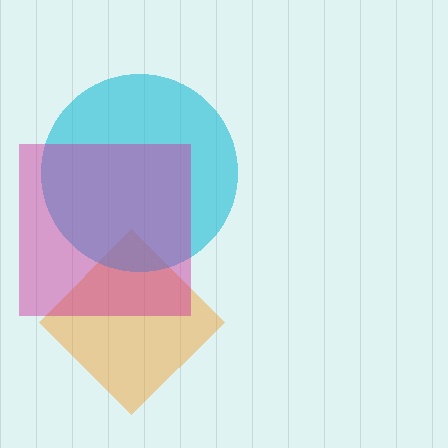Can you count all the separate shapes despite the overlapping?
Yes, there are 3 separate shapes.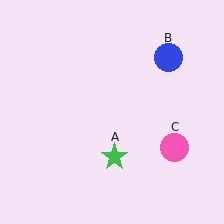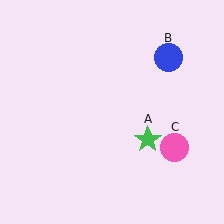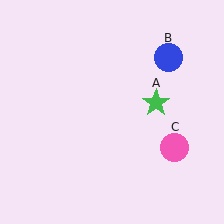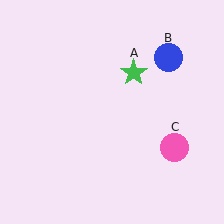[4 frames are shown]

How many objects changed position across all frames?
1 object changed position: green star (object A).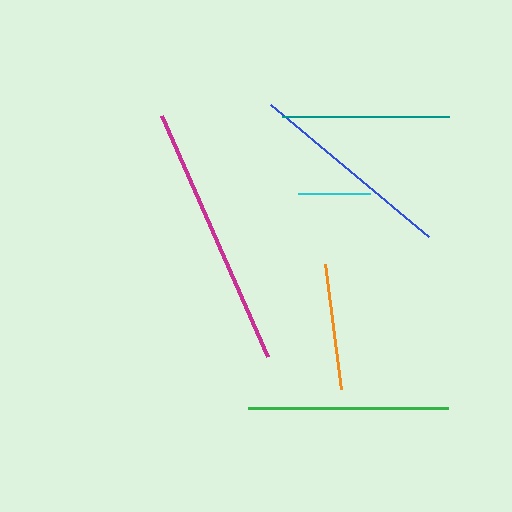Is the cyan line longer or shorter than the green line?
The green line is longer than the cyan line.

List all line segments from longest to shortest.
From longest to shortest: magenta, blue, green, teal, orange, cyan.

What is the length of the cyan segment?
The cyan segment is approximately 72 pixels long.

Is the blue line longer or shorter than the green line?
The blue line is longer than the green line.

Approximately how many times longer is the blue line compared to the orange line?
The blue line is approximately 1.6 times the length of the orange line.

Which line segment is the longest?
The magenta line is the longest at approximately 263 pixels.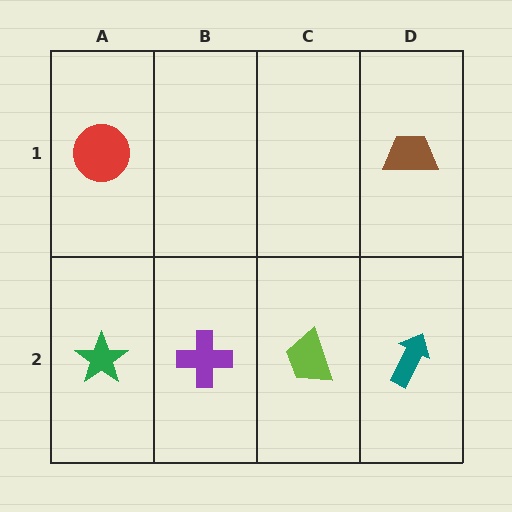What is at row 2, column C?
A lime trapezoid.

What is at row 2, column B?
A purple cross.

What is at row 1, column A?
A red circle.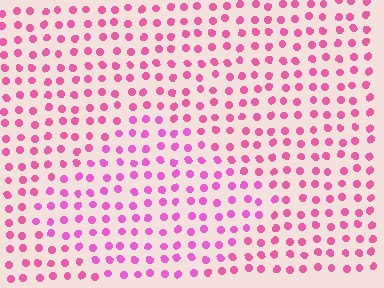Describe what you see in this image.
The image is filled with small pink elements in a uniform arrangement. A diamond-shaped region is visible where the elements are tinted to a slightly different hue, forming a subtle color boundary.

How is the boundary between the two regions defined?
The boundary is defined purely by a slight shift in hue (about 19 degrees). Spacing, size, and orientation are identical on both sides.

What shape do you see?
I see a diamond.